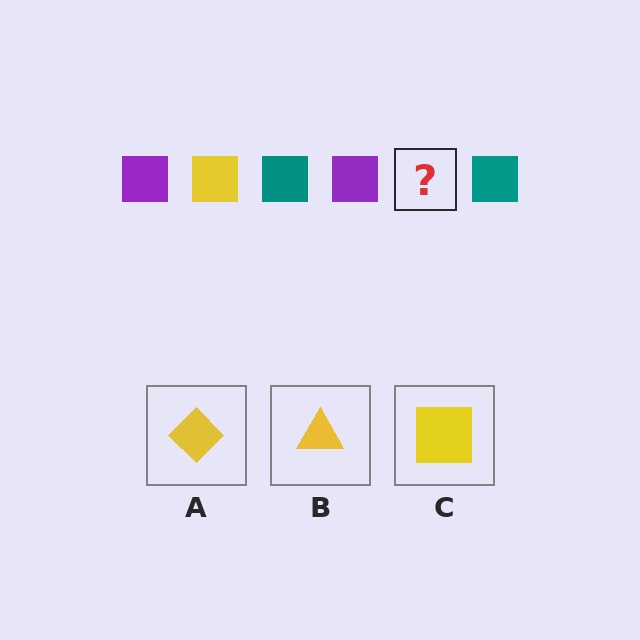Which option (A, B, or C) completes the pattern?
C.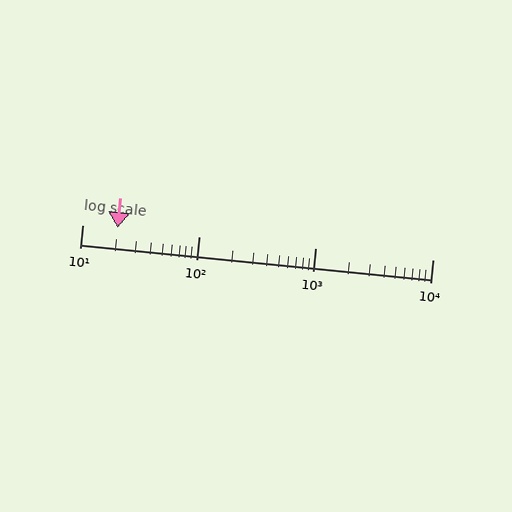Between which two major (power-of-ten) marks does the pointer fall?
The pointer is between 10 and 100.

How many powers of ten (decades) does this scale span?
The scale spans 3 decades, from 10 to 10000.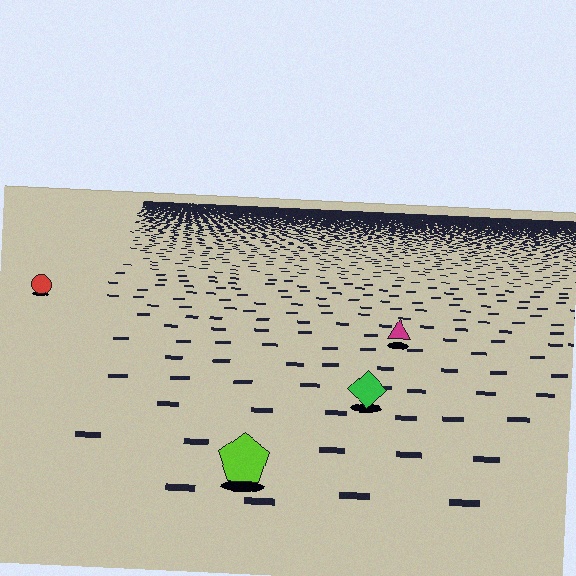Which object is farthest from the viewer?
The red circle is farthest from the viewer. It appears smaller and the ground texture around it is denser.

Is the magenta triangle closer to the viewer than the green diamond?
No. The green diamond is closer — you can tell from the texture gradient: the ground texture is coarser near it.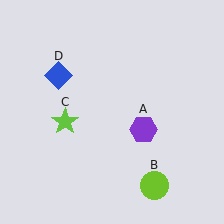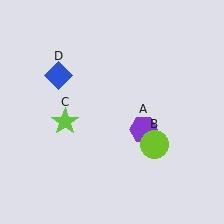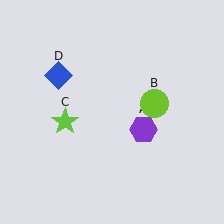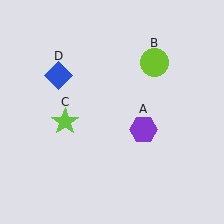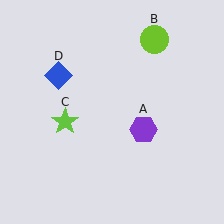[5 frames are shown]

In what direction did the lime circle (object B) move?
The lime circle (object B) moved up.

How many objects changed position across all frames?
1 object changed position: lime circle (object B).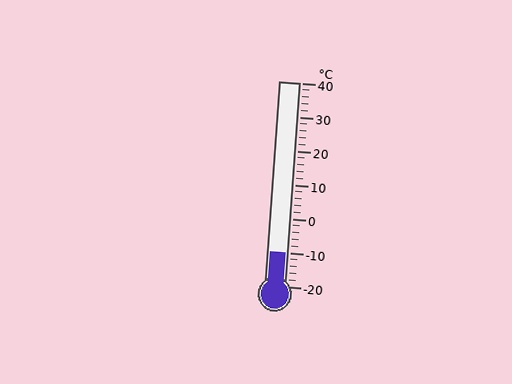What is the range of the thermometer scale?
The thermometer scale ranges from -20°C to 40°C.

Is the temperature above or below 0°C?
The temperature is below 0°C.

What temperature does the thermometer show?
The thermometer shows approximately -10°C.